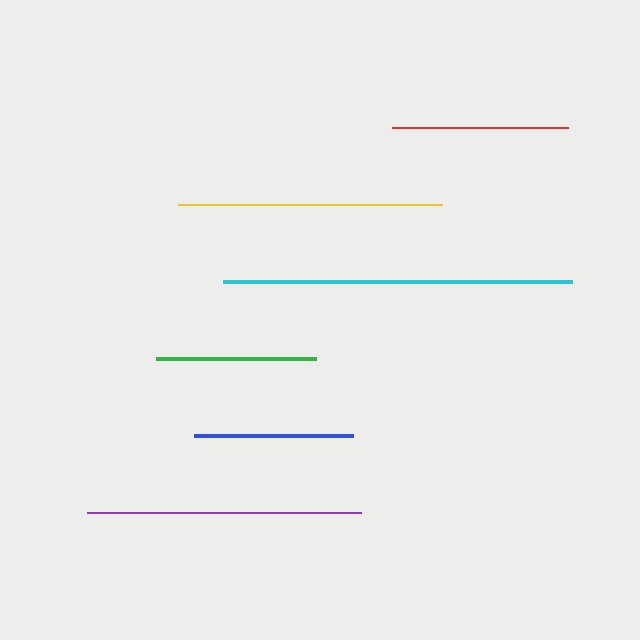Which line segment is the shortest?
The blue line is the shortest at approximately 159 pixels.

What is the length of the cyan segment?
The cyan segment is approximately 349 pixels long.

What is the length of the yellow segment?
The yellow segment is approximately 264 pixels long.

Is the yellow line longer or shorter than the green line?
The yellow line is longer than the green line.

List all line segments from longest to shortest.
From longest to shortest: cyan, purple, yellow, red, green, blue.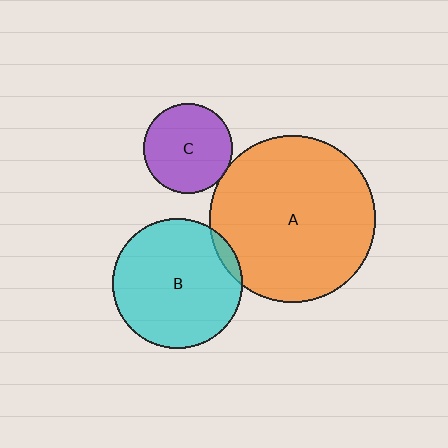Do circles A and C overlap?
Yes.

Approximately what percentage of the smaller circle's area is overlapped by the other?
Approximately 5%.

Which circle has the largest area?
Circle A (orange).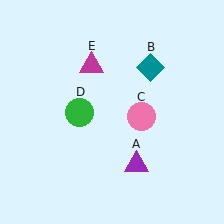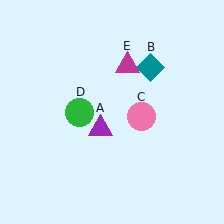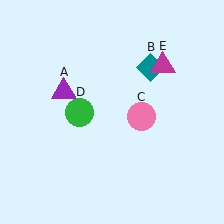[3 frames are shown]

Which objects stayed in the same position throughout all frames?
Teal diamond (object B) and pink circle (object C) and green circle (object D) remained stationary.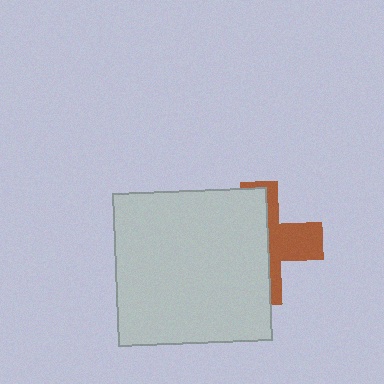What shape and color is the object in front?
The object in front is a light gray square.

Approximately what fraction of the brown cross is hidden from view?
Roughly 61% of the brown cross is hidden behind the light gray square.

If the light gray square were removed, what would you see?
You would see the complete brown cross.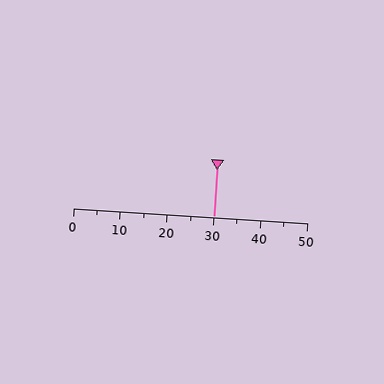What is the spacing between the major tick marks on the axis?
The major ticks are spaced 10 apart.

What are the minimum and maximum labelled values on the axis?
The axis runs from 0 to 50.